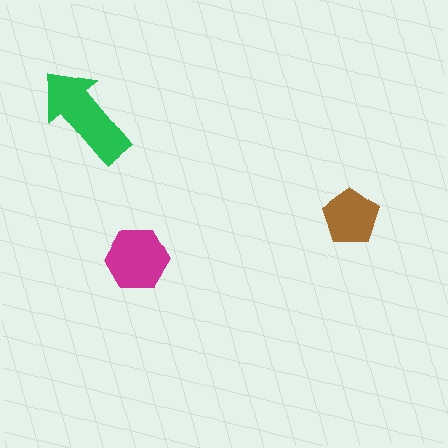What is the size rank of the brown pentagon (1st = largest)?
3rd.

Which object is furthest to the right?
The brown pentagon is rightmost.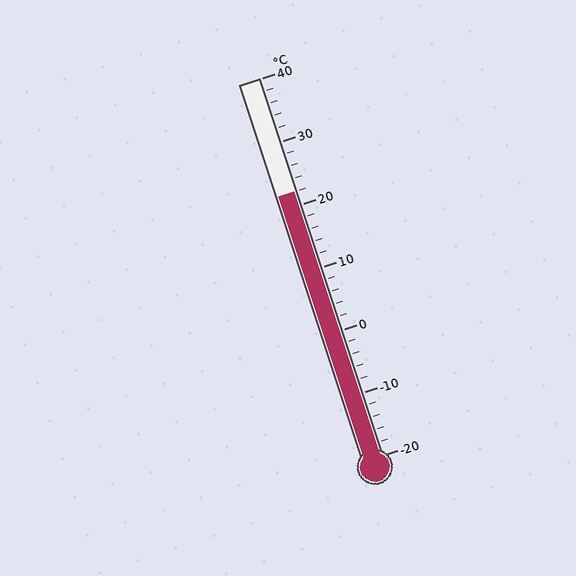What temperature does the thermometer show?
The thermometer shows approximately 22°C.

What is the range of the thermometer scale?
The thermometer scale ranges from -20°C to 40°C.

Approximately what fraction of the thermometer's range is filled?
The thermometer is filled to approximately 70% of its range.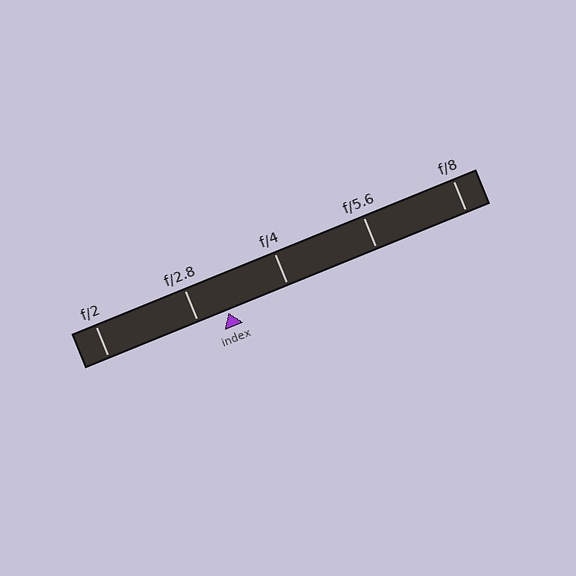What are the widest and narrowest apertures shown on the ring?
The widest aperture shown is f/2 and the narrowest is f/8.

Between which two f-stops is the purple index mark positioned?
The index mark is between f/2.8 and f/4.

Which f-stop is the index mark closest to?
The index mark is closest to f/2.8.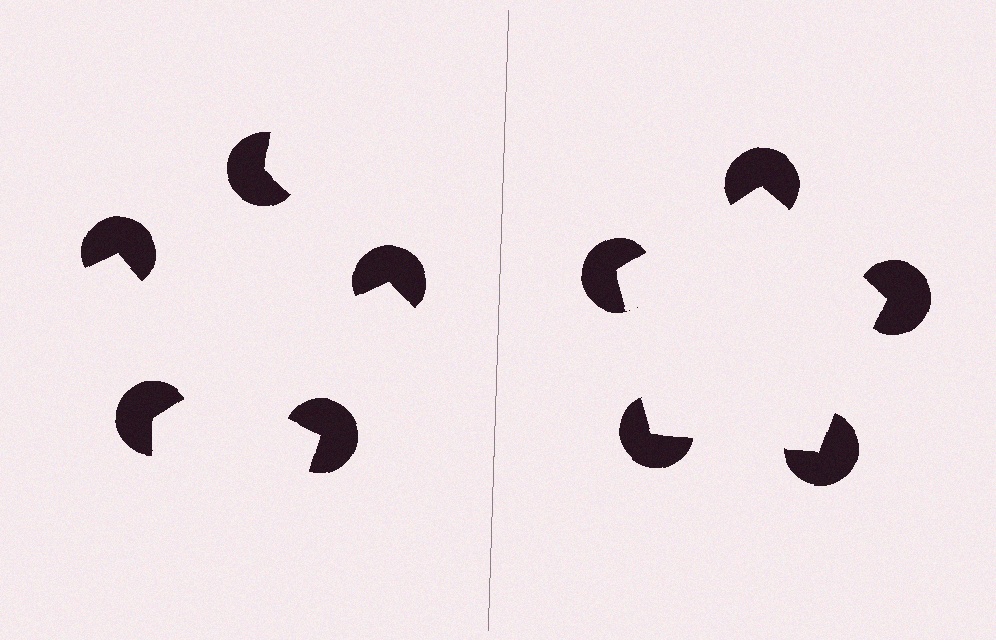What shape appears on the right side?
An illusory pentagon.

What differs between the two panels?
The pac-man discs are positioned identically on both sides; only the wedge orientations differ. On the right they align to a pentagon; on the left they are misaligned.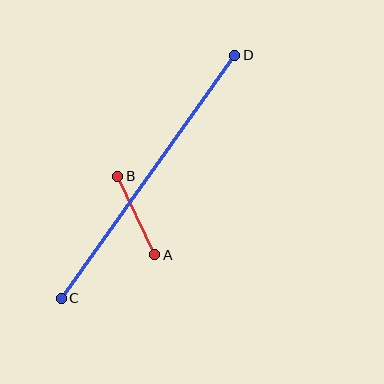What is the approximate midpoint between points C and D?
The midpoint is at approximately (148, 177) pixels.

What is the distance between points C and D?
The distance is approximately 298 pixels.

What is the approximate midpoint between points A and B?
The midpoint is at approximately (136, 215) pixels.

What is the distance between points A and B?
The distance is approximately 86 pixels.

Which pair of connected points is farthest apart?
Points C and D are farthest apart.